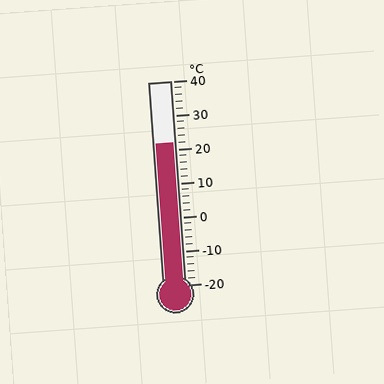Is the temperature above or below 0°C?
The temperature is above 0°C.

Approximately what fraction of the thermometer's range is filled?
The thermometer is filled to approximately 70% of its range.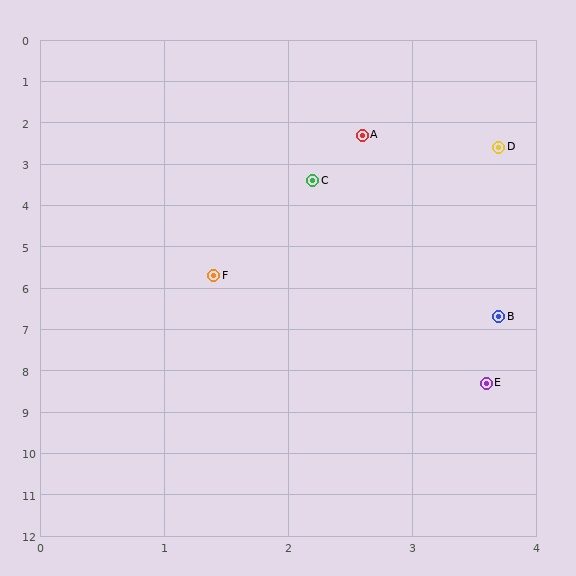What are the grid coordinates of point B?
Point B is at approximately (3.7, 6.7).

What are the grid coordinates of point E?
Point E is at approximately (3.6, 8.3).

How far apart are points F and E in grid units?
Points F and E are about 3.4 grid units apart.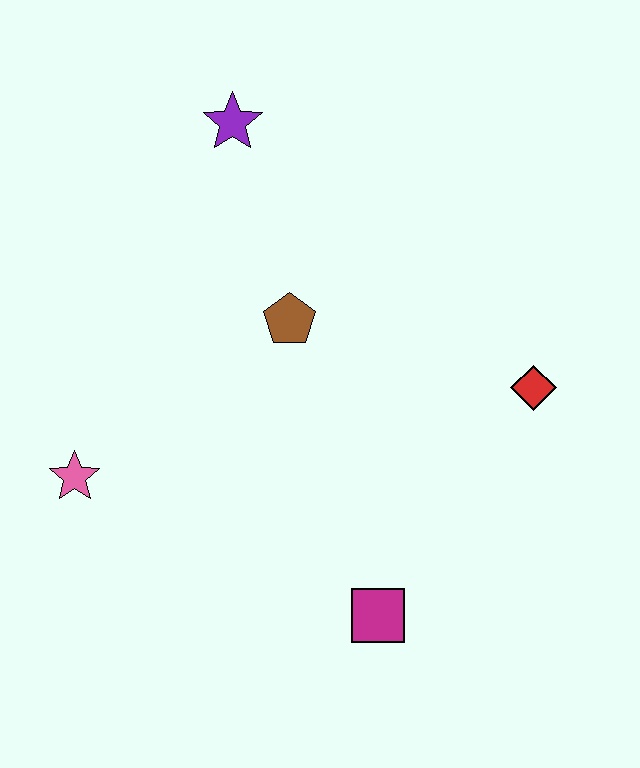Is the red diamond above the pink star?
Yes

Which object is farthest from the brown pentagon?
The magenta square is farthest from the brown pentagon.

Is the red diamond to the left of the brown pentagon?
No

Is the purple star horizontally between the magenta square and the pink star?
Yes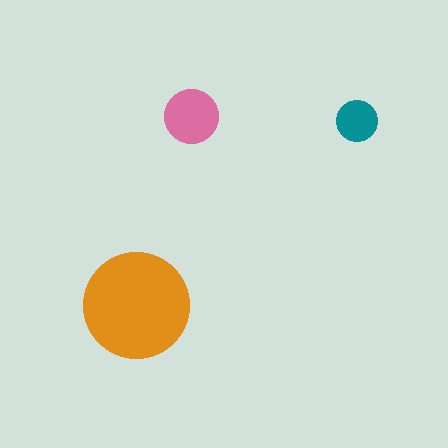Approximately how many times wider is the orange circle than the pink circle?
About 2 times wider.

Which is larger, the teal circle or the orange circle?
The orange one.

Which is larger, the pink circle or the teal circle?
The pink one.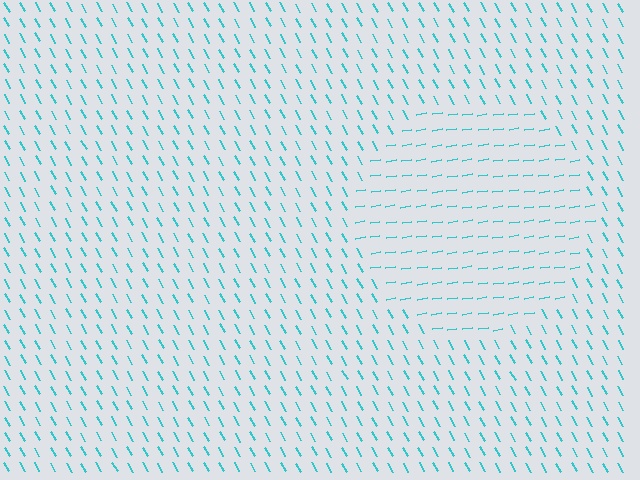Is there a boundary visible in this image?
Yes, there is a texture boundary formed by a change in line orientation.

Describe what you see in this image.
The image is filled with small cyan line segments. A circle region in the image has lines oriented differently from the surrounding lines, creating a visible texture boundary.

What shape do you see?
I see a circle.